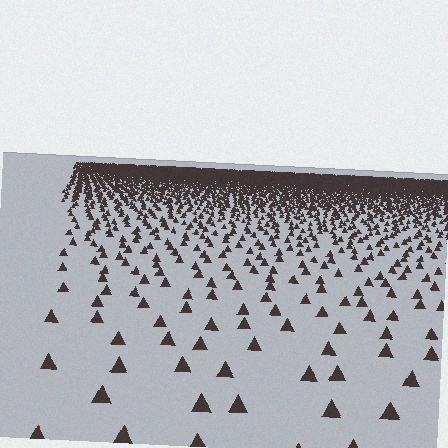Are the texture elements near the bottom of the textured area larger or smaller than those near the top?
Larger. Near the bottom, elements are closer to the viewer and appear at a bigger on-screen size.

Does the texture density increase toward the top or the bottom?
Density increases toward the top.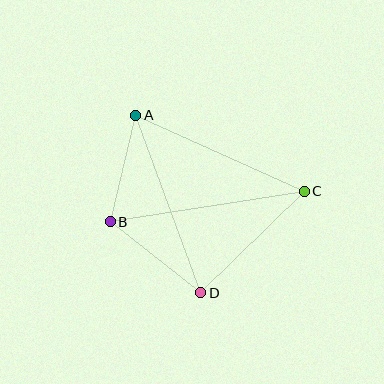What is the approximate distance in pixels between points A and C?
The distance between A and C is approximately 185 pixels.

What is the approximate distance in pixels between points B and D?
The distance between B and D is approximately 115 pixels.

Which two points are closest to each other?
Points A and B are closest to each other.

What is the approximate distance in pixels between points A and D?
The distance between A and D is approximately 189 pixels.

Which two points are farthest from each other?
Points B and C are farthest from each other.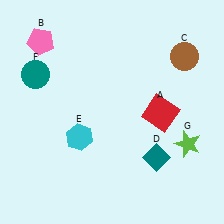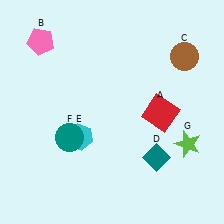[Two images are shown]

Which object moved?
The teal circle (F) moved down.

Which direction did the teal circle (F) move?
The teal circle (F) moved down.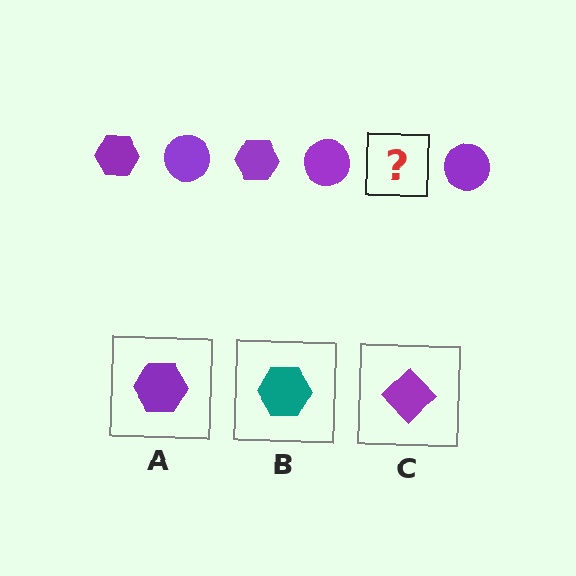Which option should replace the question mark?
Option A.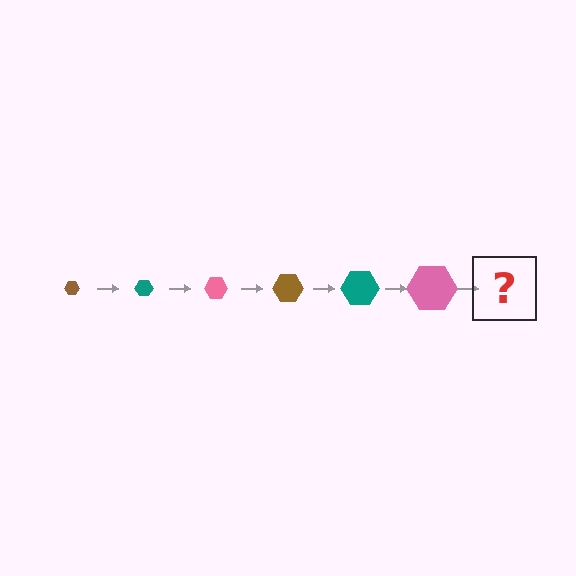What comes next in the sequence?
The next element should be a brown hexagon, larger than the previous one.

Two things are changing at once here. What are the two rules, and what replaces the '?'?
The two rules are that the hexagon grows larger each step and the color cycles through brown, teal, and pink. The '?' should be a brown hexagon, larger than the previous one.